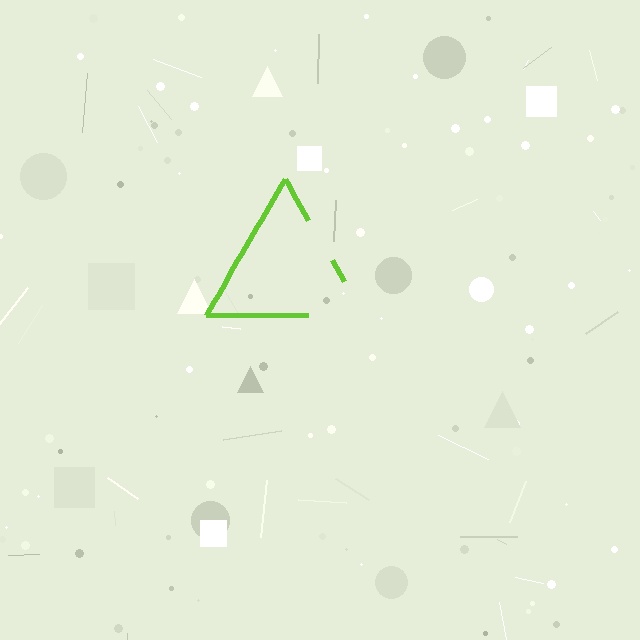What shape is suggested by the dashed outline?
The dashed outline suggests a triangle.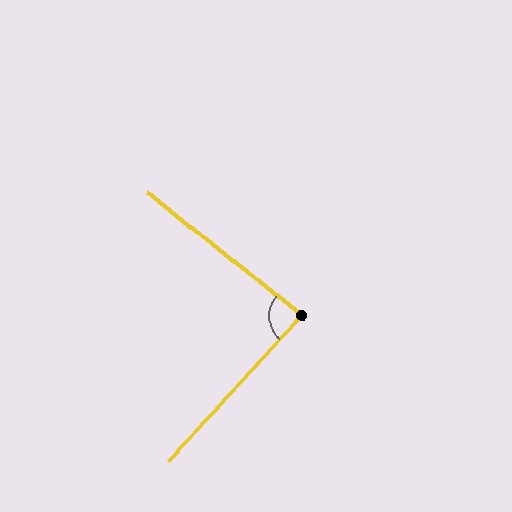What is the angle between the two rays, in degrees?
Approximately 86 degrees.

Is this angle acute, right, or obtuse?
It is approximately a right angle.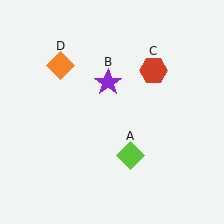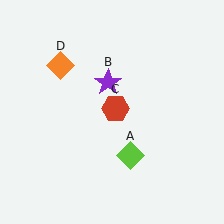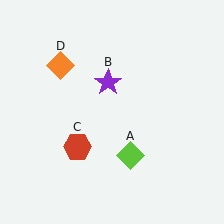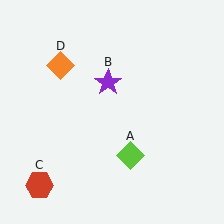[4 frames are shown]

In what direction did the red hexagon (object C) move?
The red hexagon (object C) moved down and to the left.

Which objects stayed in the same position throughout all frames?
Lime diamond (object A) and purple star (object B) and orange diamond (object D) remained stationary.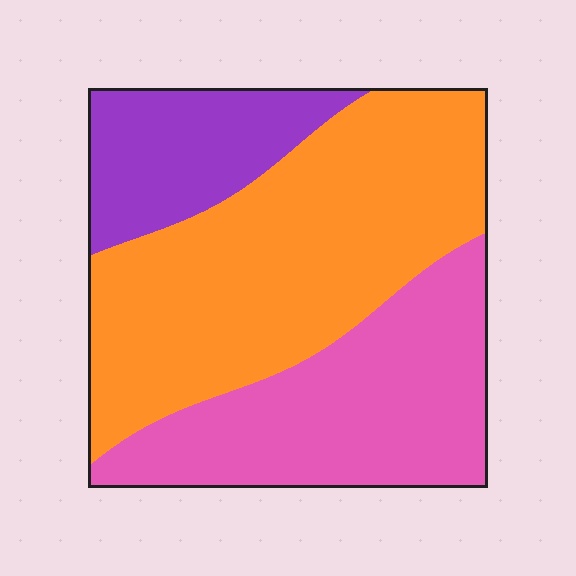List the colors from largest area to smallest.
From largest to smallest: orange, pink, purple.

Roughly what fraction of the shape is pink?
Pink covers 33% of the shape.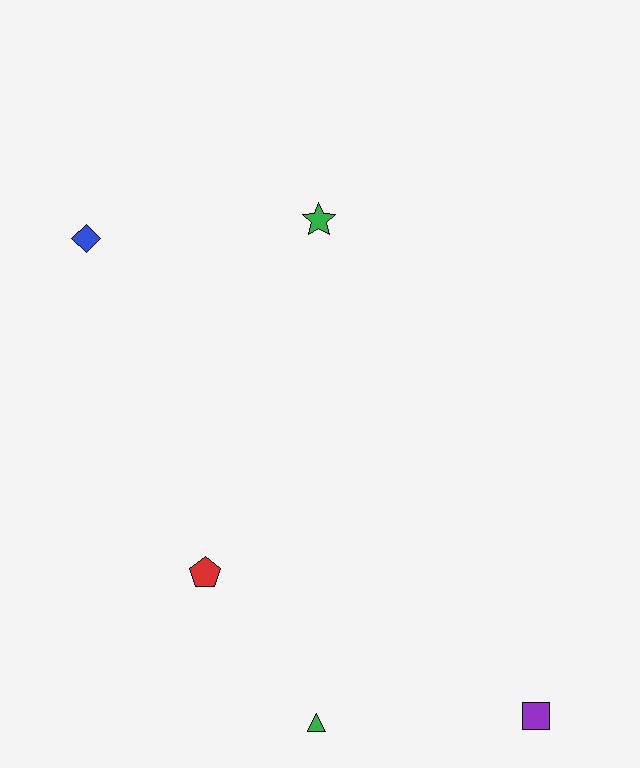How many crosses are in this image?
There are no crosses.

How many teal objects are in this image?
There are no teal objects.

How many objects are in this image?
There are 5 objects.